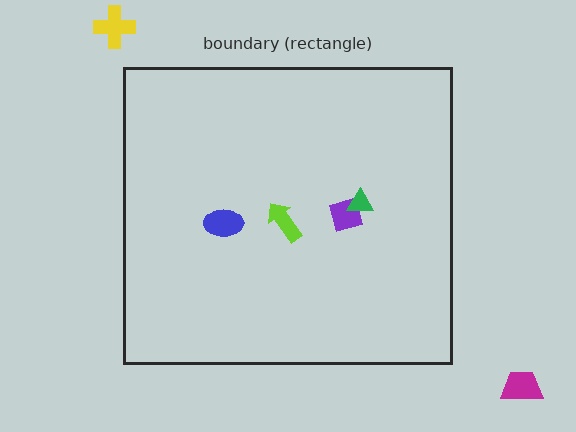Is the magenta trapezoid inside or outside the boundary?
Outside.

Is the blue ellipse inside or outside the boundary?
Inside.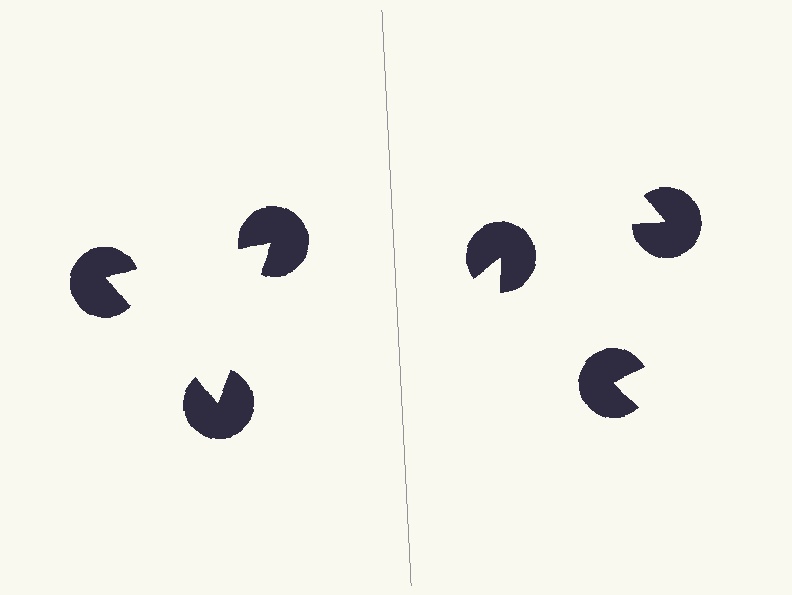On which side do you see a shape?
An illusory triangle appears on the left side. On the right side the wedge cuts are rotated, so no coherent shape forms.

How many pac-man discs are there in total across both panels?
6 — 3 on each side.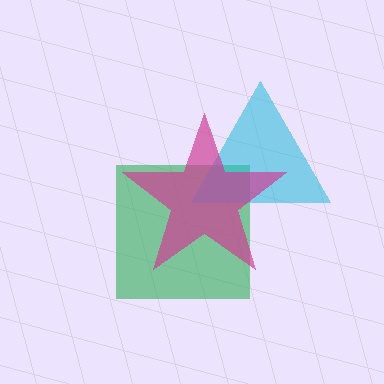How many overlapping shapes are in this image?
There are 3 overlapping shapes in the image.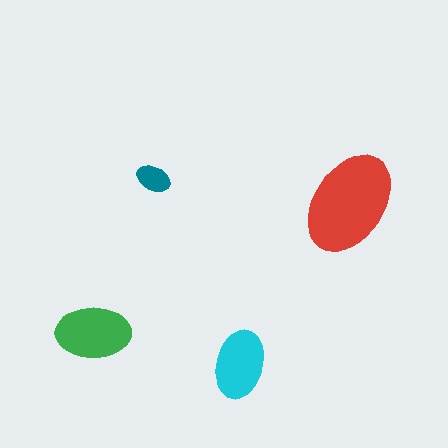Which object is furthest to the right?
The red ellipse is rightmost.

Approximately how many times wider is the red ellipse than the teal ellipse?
About 3 times wider.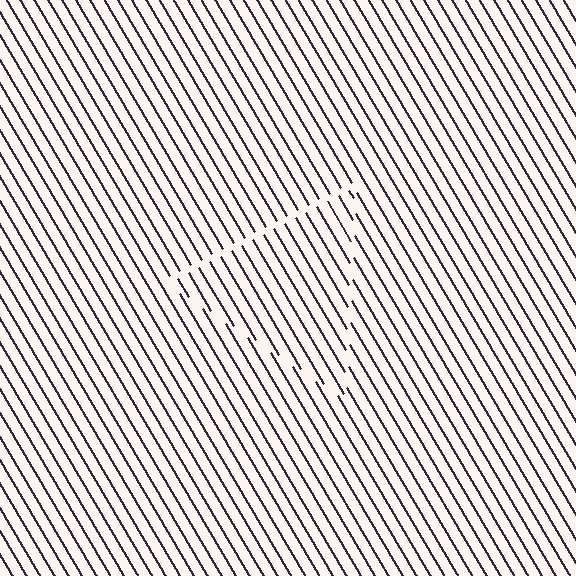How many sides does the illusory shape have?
3 sides — the line-ends trace a triangle.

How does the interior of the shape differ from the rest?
The interior of the shape contains the same grating, shifted by half a period — the contour is defined by the phase discontinuity where line-ends from the inner and outer gratings abut.